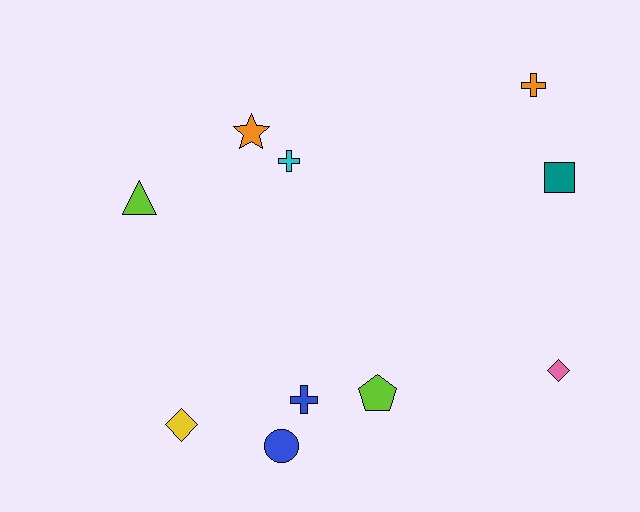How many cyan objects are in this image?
There is 1 cyan object.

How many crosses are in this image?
There are 3 crosses.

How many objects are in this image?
There are 10 objects.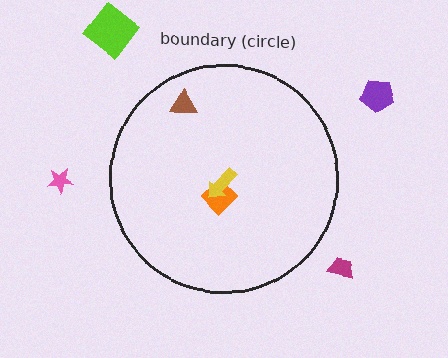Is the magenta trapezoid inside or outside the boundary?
Outside.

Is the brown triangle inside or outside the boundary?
Inside.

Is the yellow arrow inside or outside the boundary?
Inside.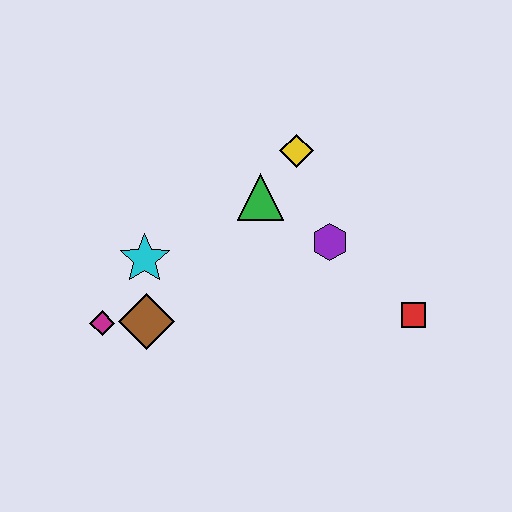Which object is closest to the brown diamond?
The magenta diamond is closest to the brown diamond.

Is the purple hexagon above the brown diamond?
Yes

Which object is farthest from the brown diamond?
The red square is farthest from the brown diamond.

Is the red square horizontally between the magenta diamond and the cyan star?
No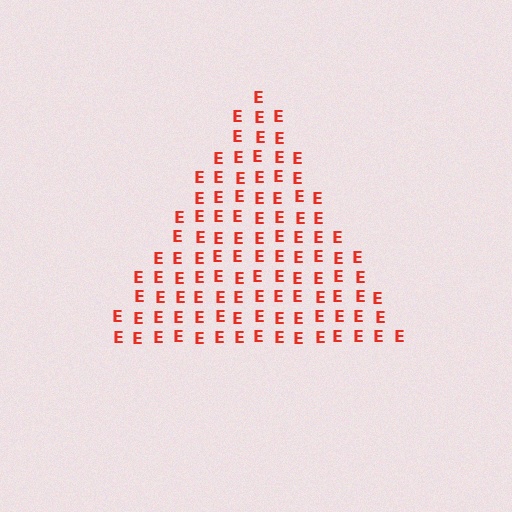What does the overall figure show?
The overall figure shows a triangle.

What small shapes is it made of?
It is made of small letter E's.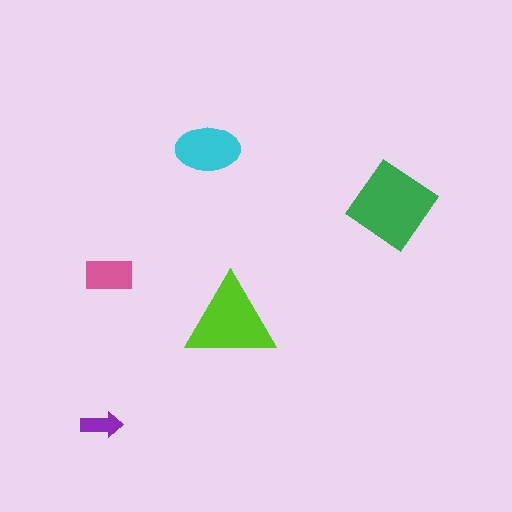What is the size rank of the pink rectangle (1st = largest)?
4th.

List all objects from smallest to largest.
The purple arrow, the pink rectangle, the cyan ellipse, the lime triangle, the green diamond.